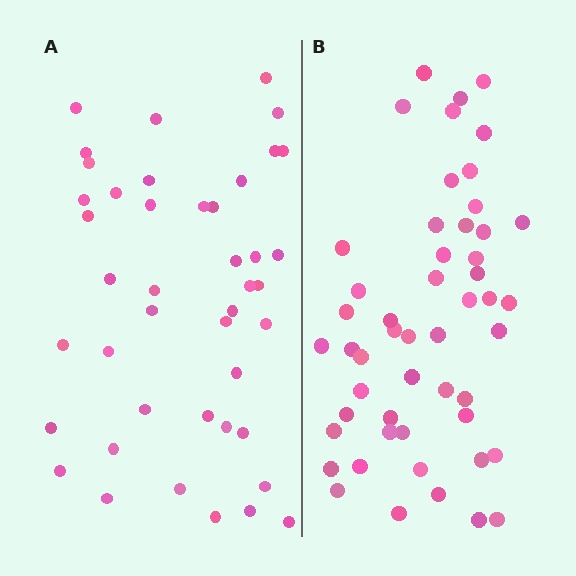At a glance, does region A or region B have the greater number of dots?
Region B (the right region) has more dots.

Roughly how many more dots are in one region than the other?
Region B has roughly 8 or so more dots than region A.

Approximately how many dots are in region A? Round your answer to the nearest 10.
About 40 dots. (The exact count is 43, which rounds to 40.)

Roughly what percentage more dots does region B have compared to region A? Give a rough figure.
About 20% more.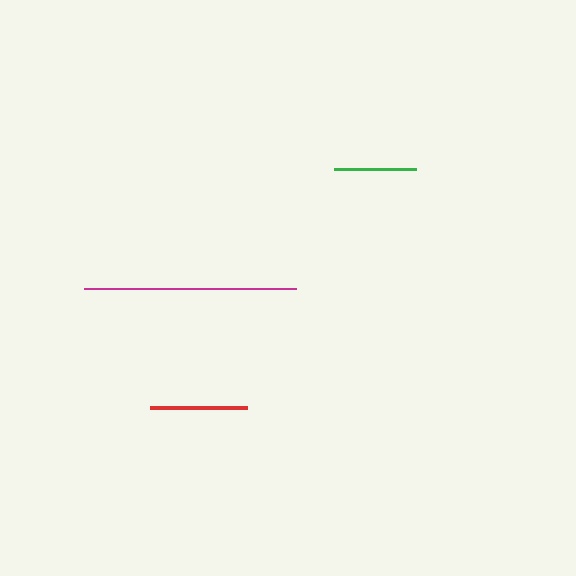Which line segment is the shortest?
The green line is the shortest at approximately 82 pixels.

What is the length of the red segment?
The red segment is approximately 97 pixels long.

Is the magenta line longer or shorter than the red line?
The magenta line is longer than the red line.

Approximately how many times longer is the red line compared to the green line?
The red line is approximately 1.2 times the length of the green line.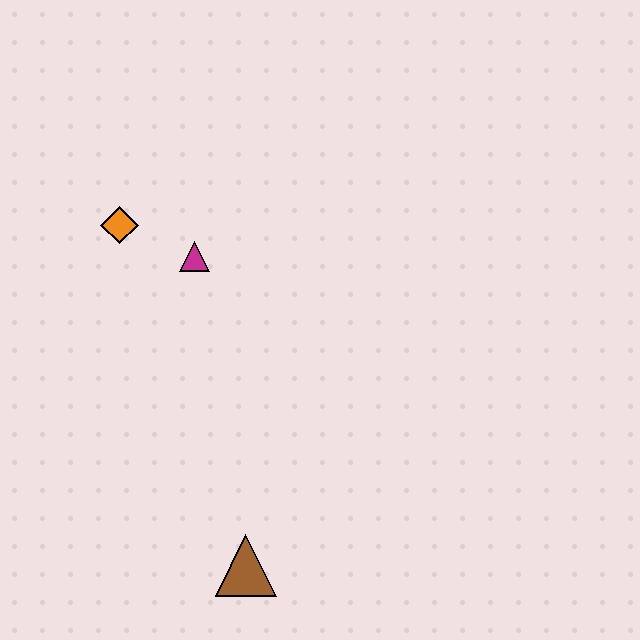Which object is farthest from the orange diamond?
The brown triangle is farthest from the orange diamond.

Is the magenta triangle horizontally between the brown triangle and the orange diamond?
Yes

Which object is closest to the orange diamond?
The magenta triangle is closest to the orange diamond.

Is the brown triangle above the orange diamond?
No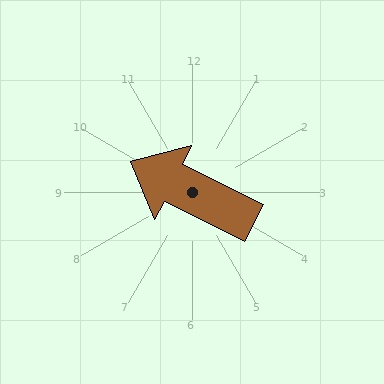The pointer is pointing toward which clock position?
Roughly 10 o'clock.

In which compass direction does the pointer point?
Northwest.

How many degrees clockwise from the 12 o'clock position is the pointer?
Approximately 297 degrees.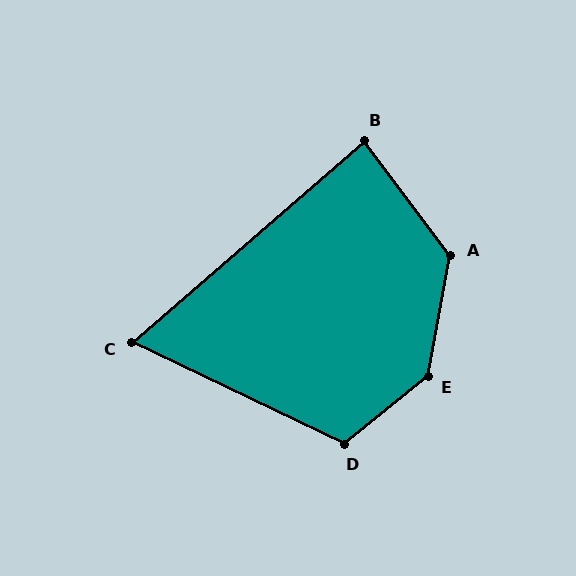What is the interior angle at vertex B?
Approximately 86 degrees (approximately right).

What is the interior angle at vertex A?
Approximately 133 degrees (obtuse).